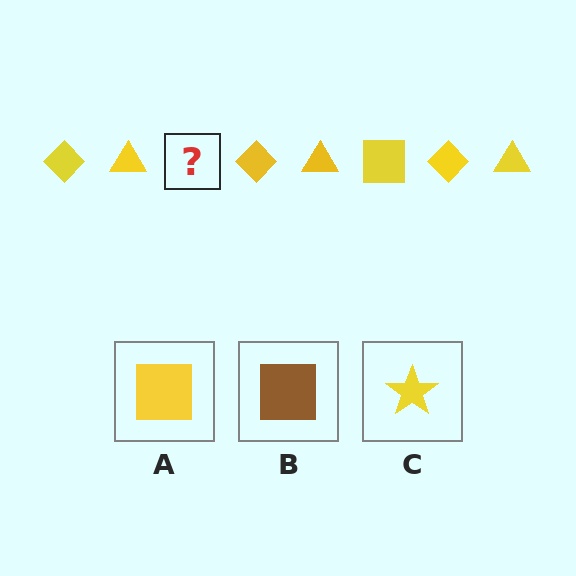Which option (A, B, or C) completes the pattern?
A.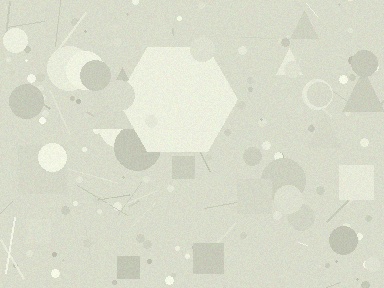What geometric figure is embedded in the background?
A hexagon is embedded in the background.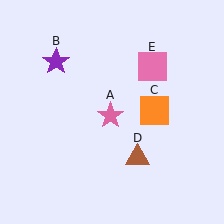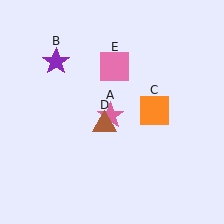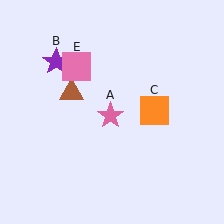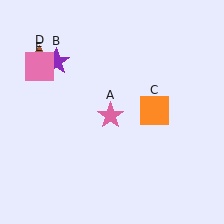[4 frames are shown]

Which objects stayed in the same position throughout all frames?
Pink star (object A) and purple star (object B) and orange square (object C) remained stationary.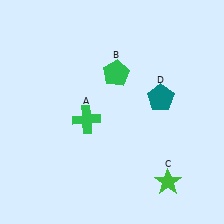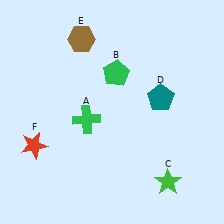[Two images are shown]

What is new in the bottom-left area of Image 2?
A red star (F) was added in the bottom-left area of Image 2.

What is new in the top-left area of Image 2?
A brown hexagon (E) was added in the top-left area of Image 2.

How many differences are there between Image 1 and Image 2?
There are 2 differences between the two images.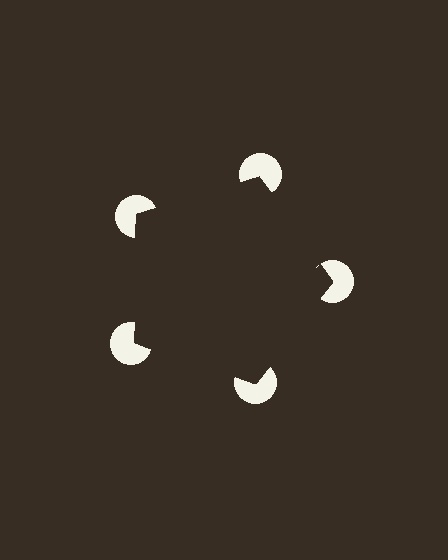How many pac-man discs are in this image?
There are 5 — one at each vertex of the illusory pentagon.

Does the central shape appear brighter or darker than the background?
It typically appears slightly darker than the background, even though no actual brightness change is drawn.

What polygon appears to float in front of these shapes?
An illusory pentagon — its edges are inferred from the aligned wedge cuts in the pac-man discs, not physically drawn.